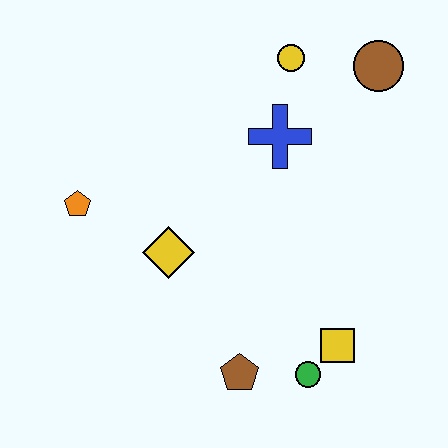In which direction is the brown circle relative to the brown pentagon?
The brown circle is above the brown pentagon.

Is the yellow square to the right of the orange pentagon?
Yes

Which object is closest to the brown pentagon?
The green circle is closest to the brown pentagon.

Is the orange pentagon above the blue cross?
No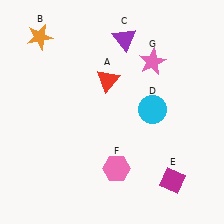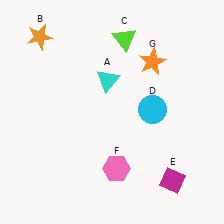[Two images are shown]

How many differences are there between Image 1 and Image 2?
There are 3 differences between the two images.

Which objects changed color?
A changed from red to cyan. C changed from purple to lime. G changed from pink to orange.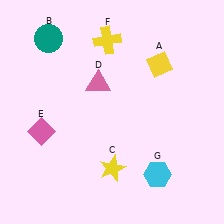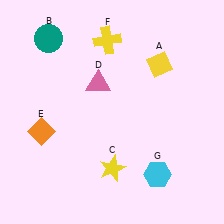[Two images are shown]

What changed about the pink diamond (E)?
In Image 1, E is pink. In Image 2, it changed to orange.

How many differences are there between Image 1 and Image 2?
There is 1 difference between the two images.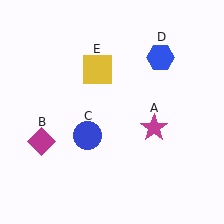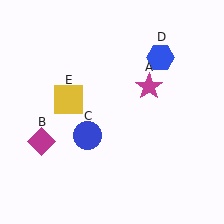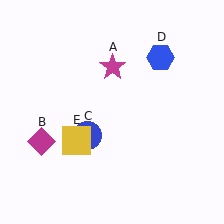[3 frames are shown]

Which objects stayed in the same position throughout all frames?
Magenta diamond (object B) and blue circle (object C) and blue hexagon (object D) remained stationary.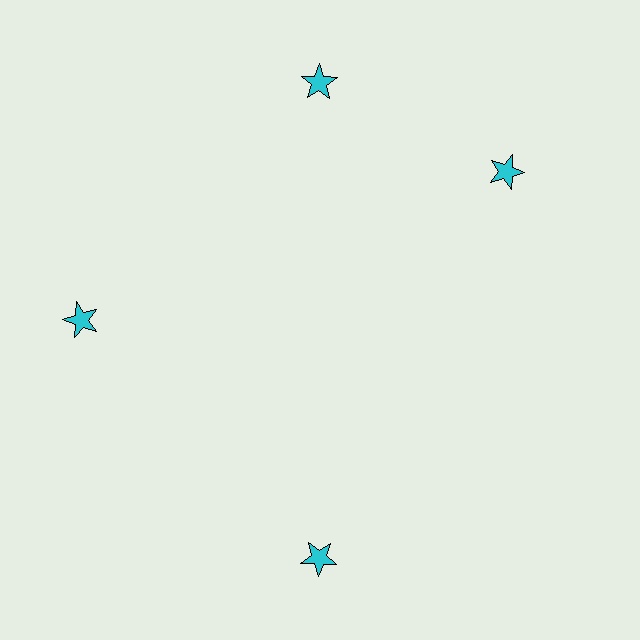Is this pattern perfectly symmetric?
No. The 4 cyan stars are arranged in a ring, but one element near the 3 o'clock position is rotated out of alignment along the ring, breaking the 4-fold rotational symmetry.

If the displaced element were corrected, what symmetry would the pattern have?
It would have 4-fold rotational symmetry — the pattern would map onto itself every 90 degrees.